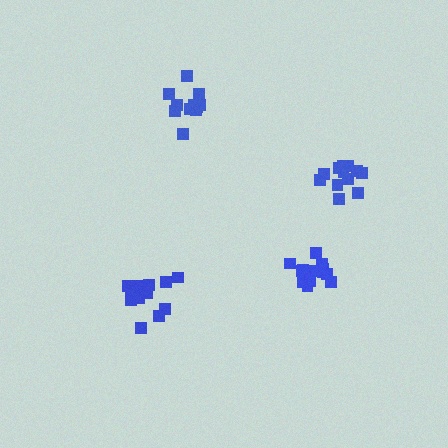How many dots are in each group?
Group 1: 11 dots, Group 2: 14 dots, Group 3: 12 dots, Group 4: 12 dots (49 total).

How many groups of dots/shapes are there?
There are 4 groups.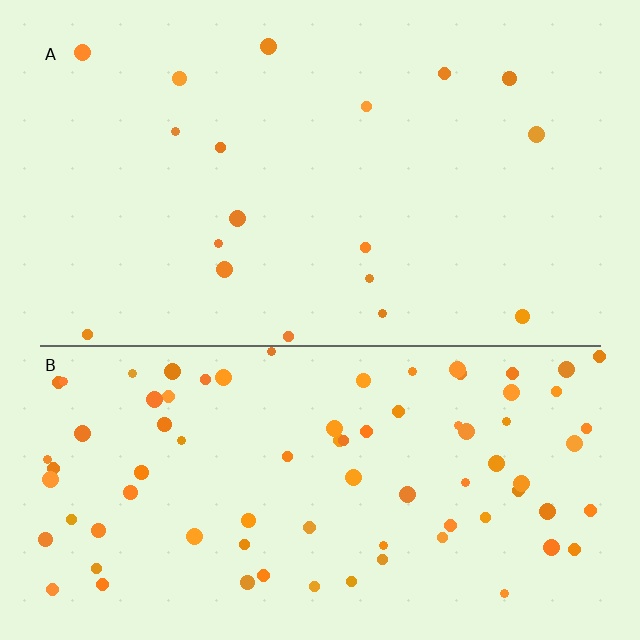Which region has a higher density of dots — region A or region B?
B (the bottom).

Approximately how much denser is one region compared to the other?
Approximately 4.5× — region B over region A.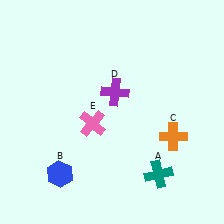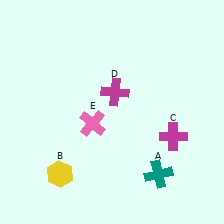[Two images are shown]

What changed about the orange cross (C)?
In Image 1, C is orange. In Image 2, it changed to magenta.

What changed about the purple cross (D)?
In Image 1, D is purple. In Image 2, it changed to magenta.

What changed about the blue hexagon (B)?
In Image 1, B is blue. In Image 2, it changed to yellow.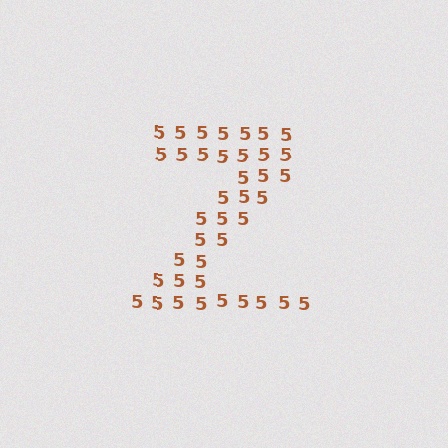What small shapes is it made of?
It is made of small digit 5's.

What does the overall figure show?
The overall figure shows the letter Z.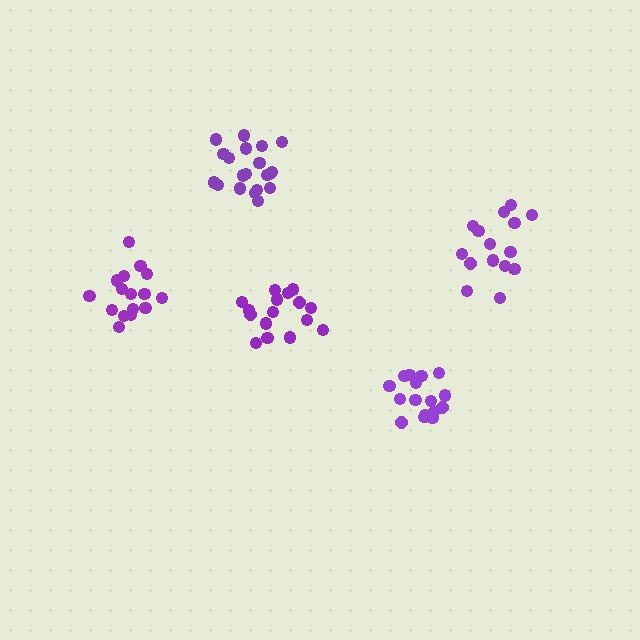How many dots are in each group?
Group 1: 15 dots, Group 2: 16 dots, Group 3: 17 dots, Group 4: 17 dots, Group 5: 20 dots (85 total).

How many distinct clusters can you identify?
There are 5 distinct clusters.